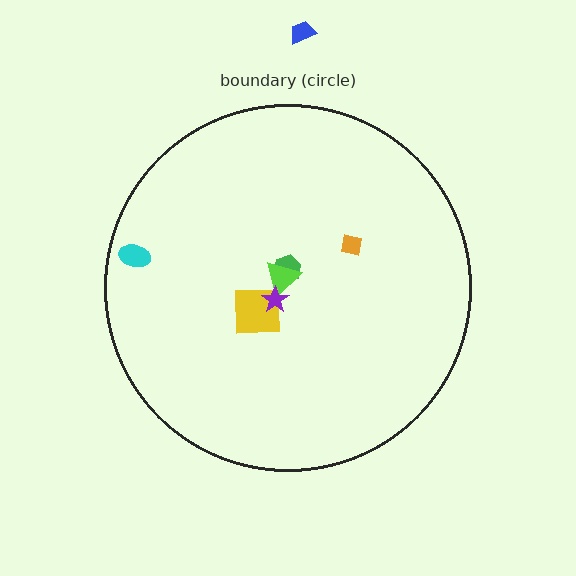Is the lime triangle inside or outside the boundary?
Inside.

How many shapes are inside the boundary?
6 inside, 1 outside.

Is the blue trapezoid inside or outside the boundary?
Outside.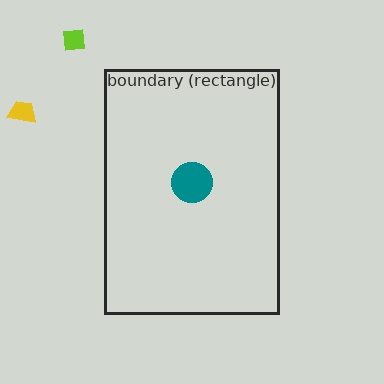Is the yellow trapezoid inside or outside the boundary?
Outside.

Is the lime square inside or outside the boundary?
Outside.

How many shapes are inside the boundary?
1 inside, 2 outside.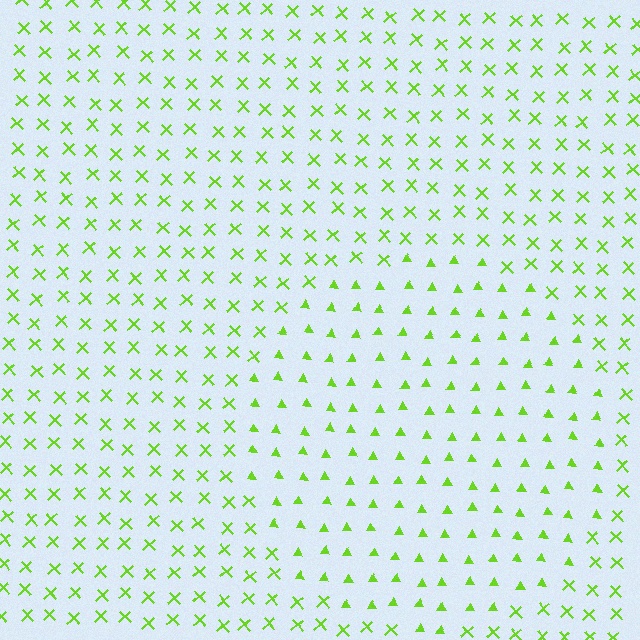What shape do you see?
I see a circle.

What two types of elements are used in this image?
The image uses triangles inside the circle region and X marks outside it.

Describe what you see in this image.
The image is filled with small lime elements arranged in a uniform grid. A circle-shaped region contains triangles, while the surrounding area contains X marks. The boundary is defined purely by the change in element shape.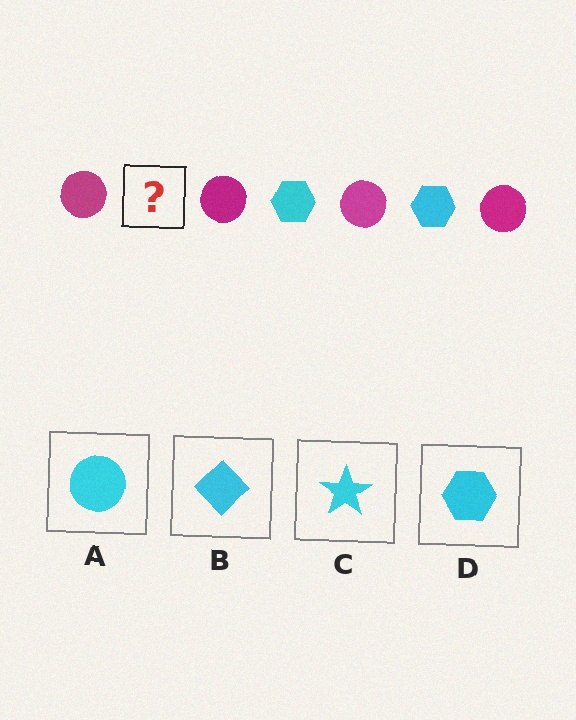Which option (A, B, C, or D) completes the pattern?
D.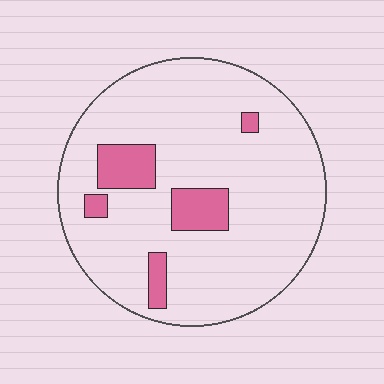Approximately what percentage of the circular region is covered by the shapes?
Approximately 15%.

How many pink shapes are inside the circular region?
5.